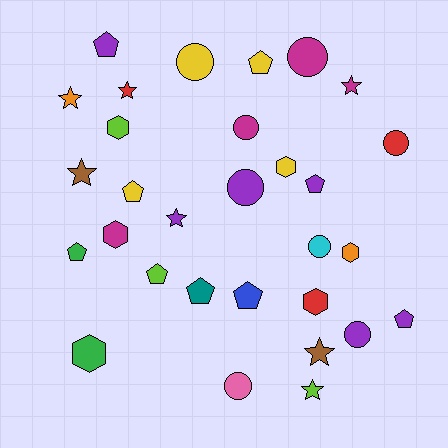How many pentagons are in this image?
There are 9 pentagons.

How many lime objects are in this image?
There are 3 lime objects.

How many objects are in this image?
There are 30 objects.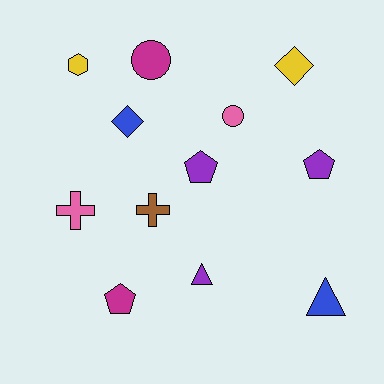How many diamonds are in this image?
There are 2 diamonds.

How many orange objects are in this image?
There are no orange objects.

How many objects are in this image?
There are 12 objects.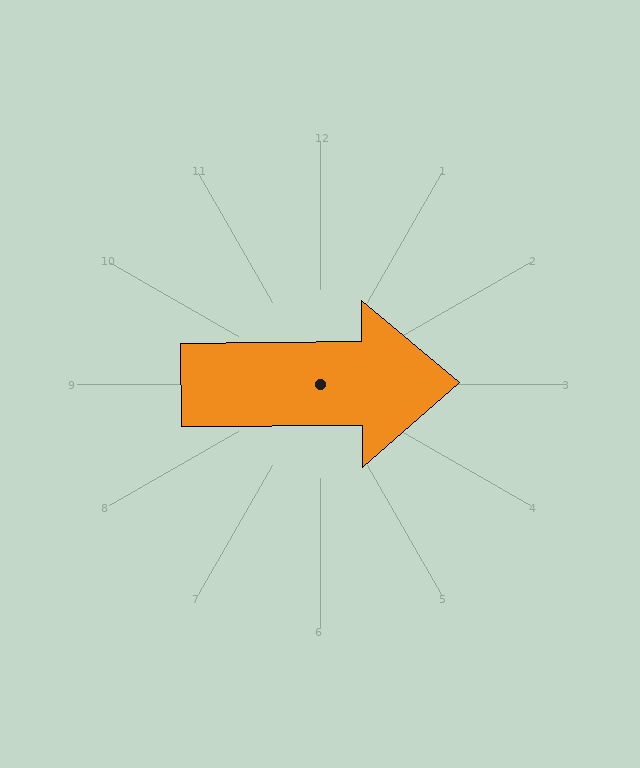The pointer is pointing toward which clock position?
Roughly 3 o'clock.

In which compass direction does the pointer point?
East.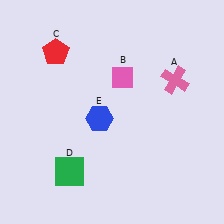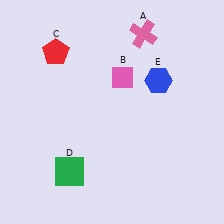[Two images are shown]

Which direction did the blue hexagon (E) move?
The blue hexagon (E) moved right.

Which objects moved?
The objects that moved are: the pink cross (A), the blue hexagon (E).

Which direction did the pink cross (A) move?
The pink cross (A) moved up.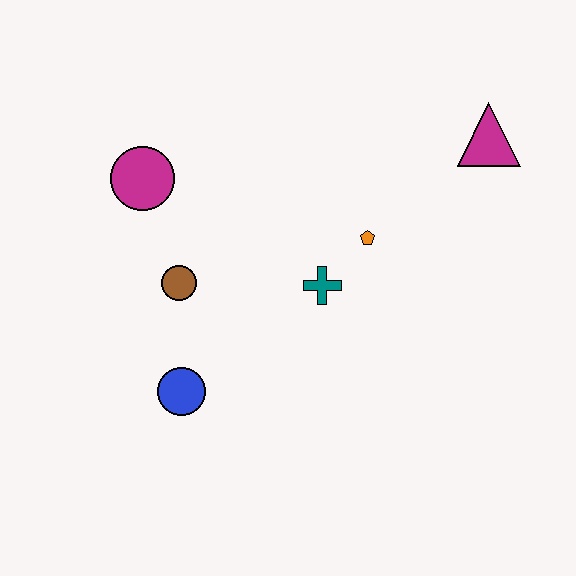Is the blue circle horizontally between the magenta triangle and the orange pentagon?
No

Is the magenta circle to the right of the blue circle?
No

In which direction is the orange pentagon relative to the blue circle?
The orange pentagon is to the right of the blue circle.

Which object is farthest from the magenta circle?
The magenta triangle is farthest from the magenta circle.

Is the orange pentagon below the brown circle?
No